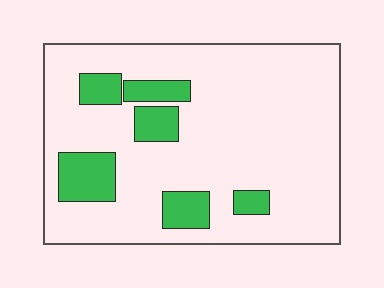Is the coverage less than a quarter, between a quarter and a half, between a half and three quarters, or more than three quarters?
Less than a quarter.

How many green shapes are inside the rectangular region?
6.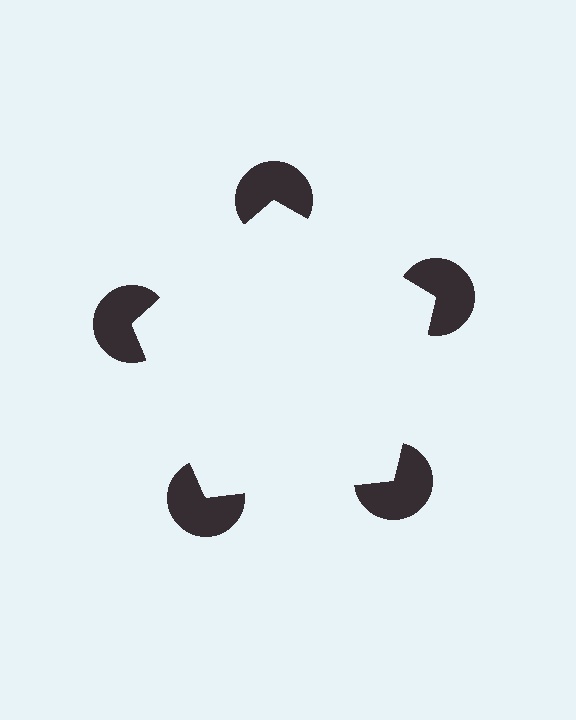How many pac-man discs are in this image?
There are 5 — one at each vertex of the illusory pentagon.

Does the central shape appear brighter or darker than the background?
It typically appears slightly brighter than the background, even though no actual brightness change is drawn.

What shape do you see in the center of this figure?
An illusory pentagon — its edges are inferred from the aligned wedge cuts in the pac-man discs, not physically drawn.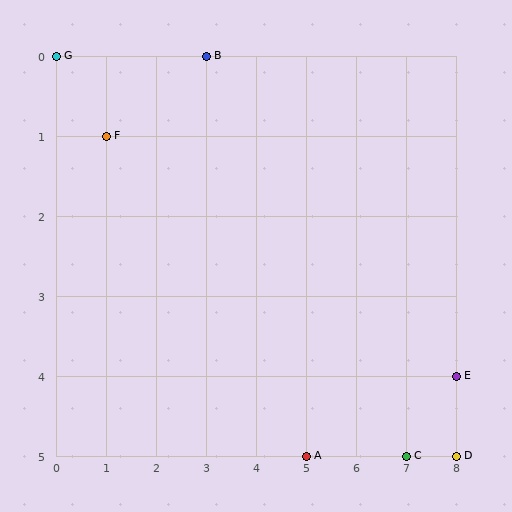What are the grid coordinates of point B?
Point B is at grid coordinates (3, 0).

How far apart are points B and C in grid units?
Points B and C are 4 columns and 5 rows apart (about 6.4 grid units diagonally).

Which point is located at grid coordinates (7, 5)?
Point C is at (7, 5).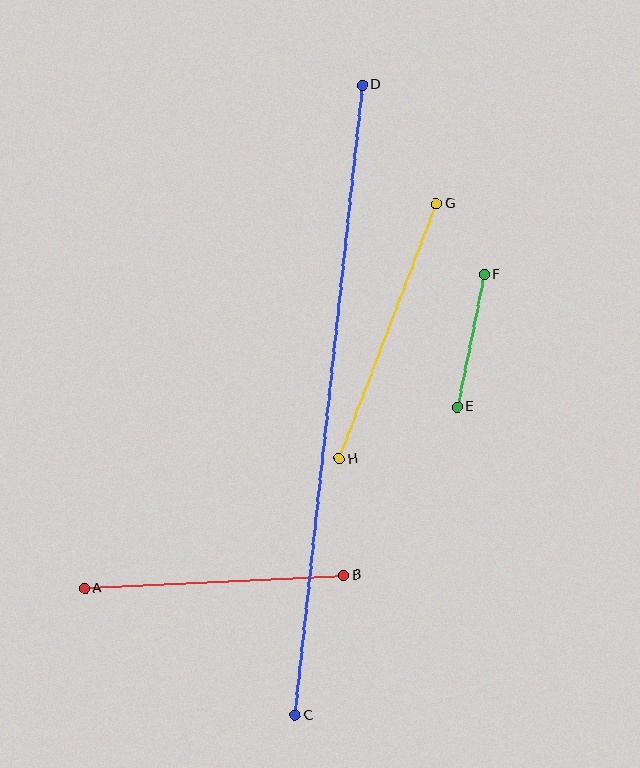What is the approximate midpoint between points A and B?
The midpoint is at approximately (214, 582) pixels.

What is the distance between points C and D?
The distance is approximately 634 pixels.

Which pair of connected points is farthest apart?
Points C and D are farthest apart.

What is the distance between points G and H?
The distance is approximately 273 pixels.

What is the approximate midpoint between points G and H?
The midpoint is at approximately (388, 331) pixels.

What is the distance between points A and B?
The distance is approximately 259 pixels.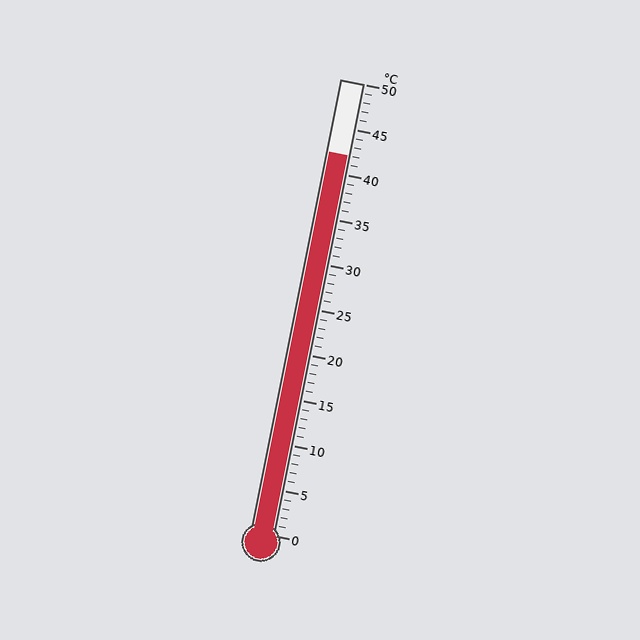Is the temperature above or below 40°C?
The temperature is above 40°C.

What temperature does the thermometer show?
The thermometer shows approximately 42°C.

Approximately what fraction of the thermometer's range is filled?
The thermometer is filled to approximately 85% of its range.